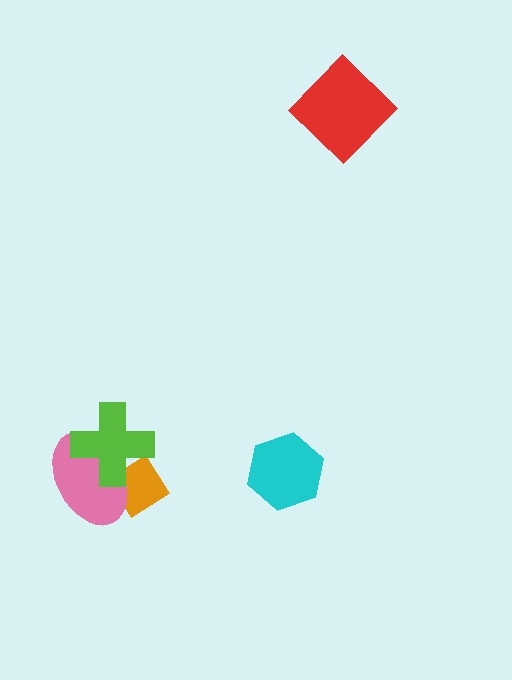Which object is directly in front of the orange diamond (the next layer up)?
The pink ellipse is directly in front of the orange diamond.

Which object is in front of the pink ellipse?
The lime cross is in front of the pink ellipse.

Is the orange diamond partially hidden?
Yes, it is partially covered by another shape.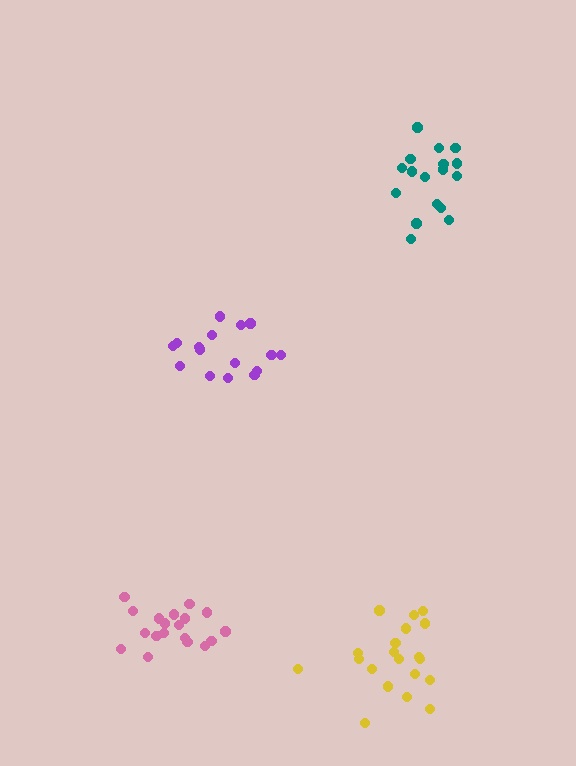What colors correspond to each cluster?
The clusters are colored: pink, purple, yellow, teal.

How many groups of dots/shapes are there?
There are 4 groups.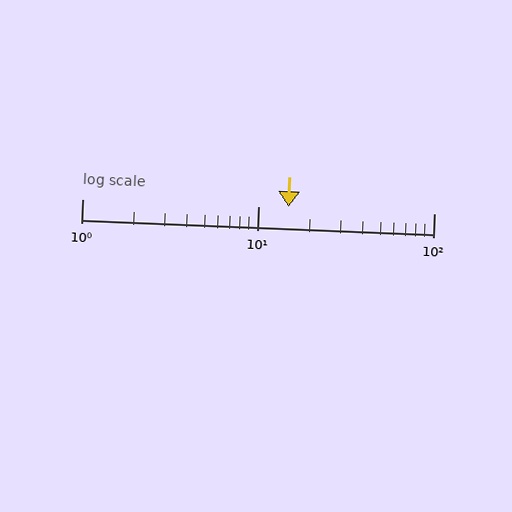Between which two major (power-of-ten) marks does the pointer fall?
The pointer is between 10 and 100.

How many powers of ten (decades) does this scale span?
The scale spans 2 decades, from 1 to 100.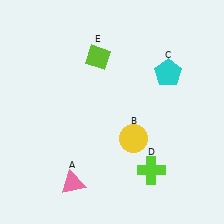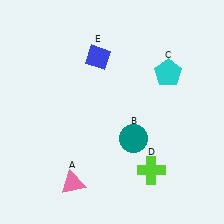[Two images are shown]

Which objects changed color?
B changed from yellow to teal. E changed from lime to blue.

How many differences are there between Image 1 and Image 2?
There are 2 differences between the two images.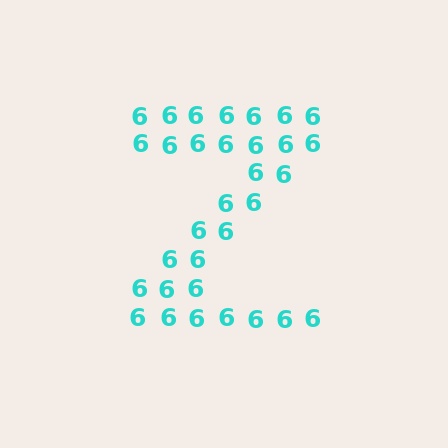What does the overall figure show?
The overall figure shows the letter Z.